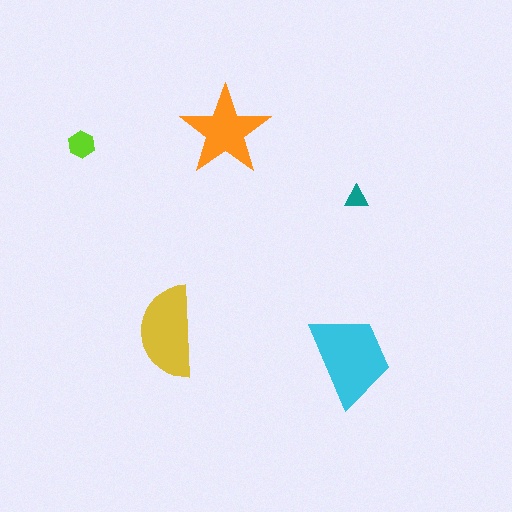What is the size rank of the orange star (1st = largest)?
3rd.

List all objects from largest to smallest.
The cyan trapezoid, the yellow semicircle, the orange star, the lime hexagon, the teal triangle.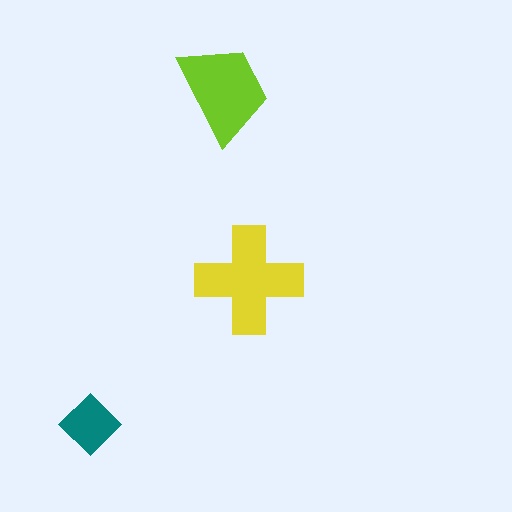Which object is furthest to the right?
The yellow cross is rightmost.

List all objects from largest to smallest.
The yellow cross, the lime trapezoid, the teal diamond.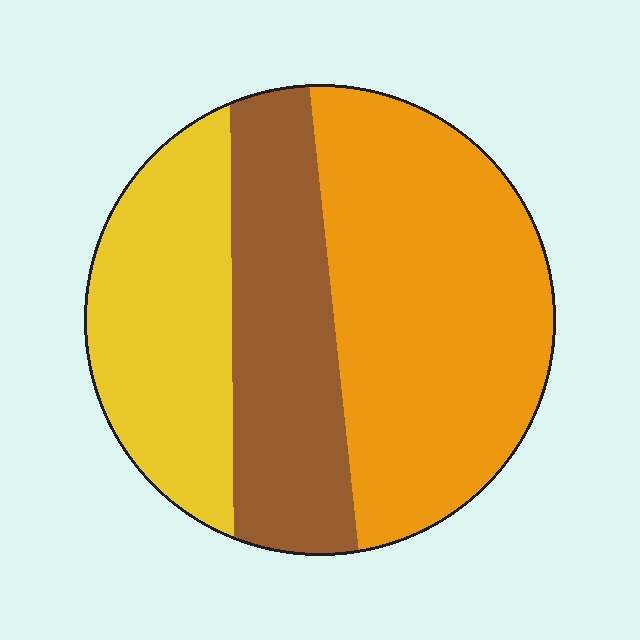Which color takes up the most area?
Orange, at roughly 45%.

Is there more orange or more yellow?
Orange.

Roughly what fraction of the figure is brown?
Brown covers roughly 25% of the figure.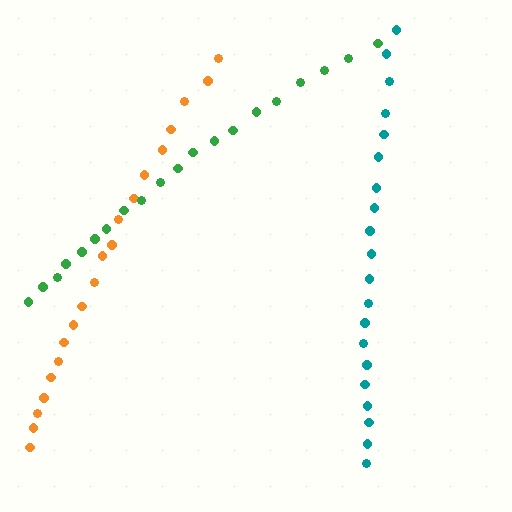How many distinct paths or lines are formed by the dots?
There are 3 distinct paths.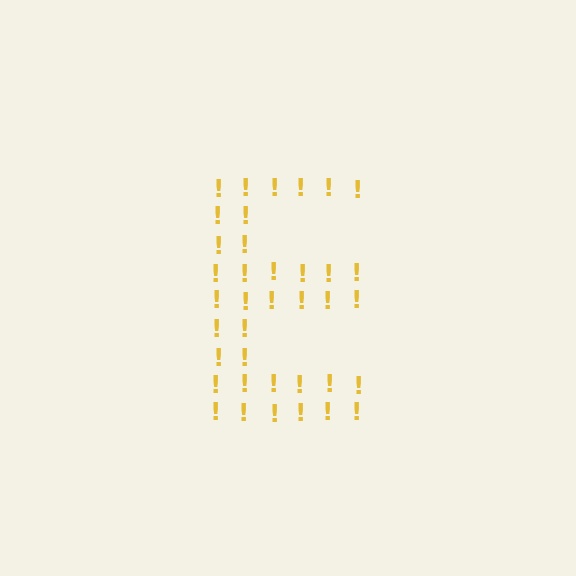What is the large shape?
The large shape is the letter E.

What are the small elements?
The small elements are exclamation marks.